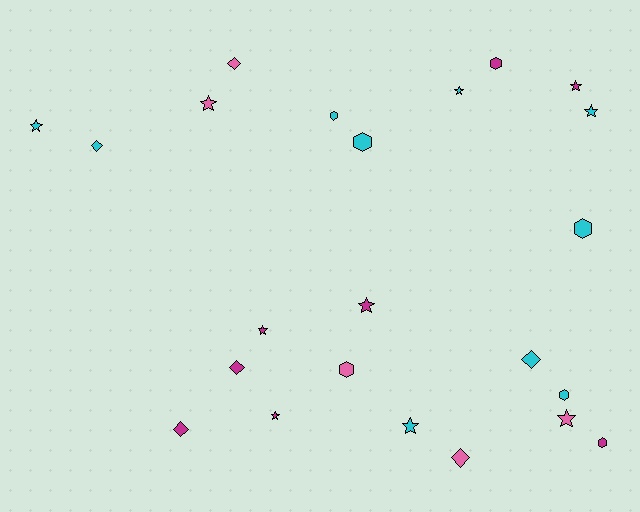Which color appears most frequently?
Cyan, with 10 objects.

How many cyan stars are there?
There are 4 cyan stars.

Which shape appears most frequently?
Star, with 10 objects.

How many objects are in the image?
There are 23 objects.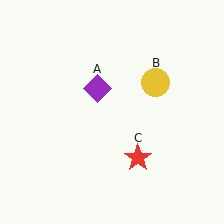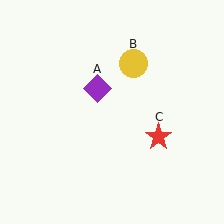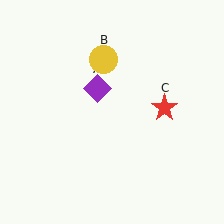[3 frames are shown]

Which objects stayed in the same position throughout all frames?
Purple diamond (object A) remained stationary.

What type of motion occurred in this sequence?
The yellow circle (object B), red star (object C) rotated counterclockwise around the center of the scene.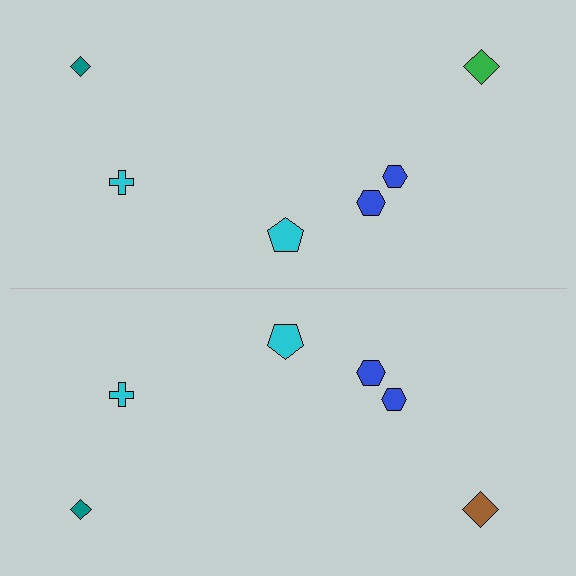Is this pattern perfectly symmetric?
No, the pattern is not perfectly symmetric. The brown diamond on the bottom side breaks the symmetry — its mirror counterpart is green.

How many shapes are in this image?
There are 12 shapes in this image.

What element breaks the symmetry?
The brown diamond on the bottom side breaks the symmetry — its mirror counterpart is green.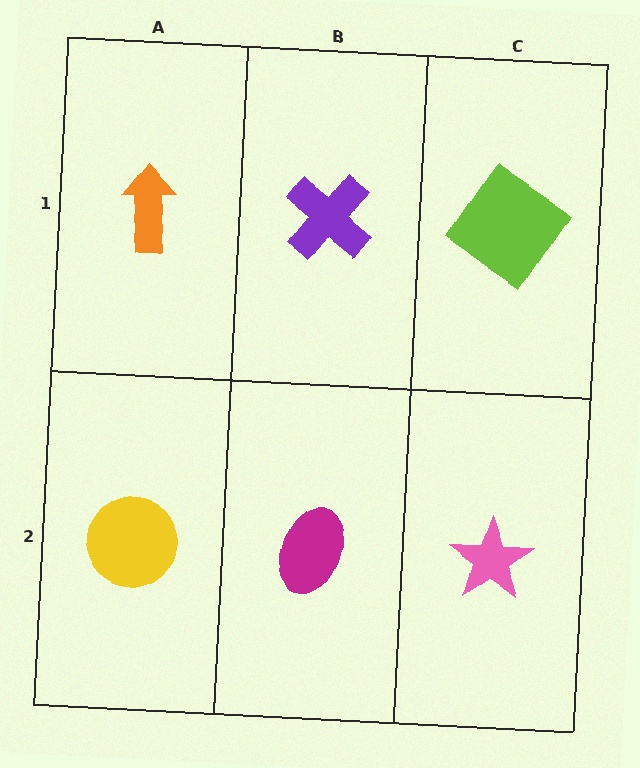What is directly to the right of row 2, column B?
A pink star.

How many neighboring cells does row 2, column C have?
2.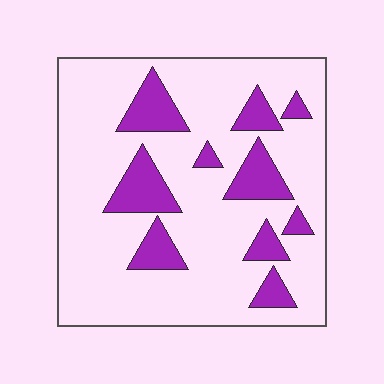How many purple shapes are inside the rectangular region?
10.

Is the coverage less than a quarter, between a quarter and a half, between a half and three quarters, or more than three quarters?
Less than a quarter.